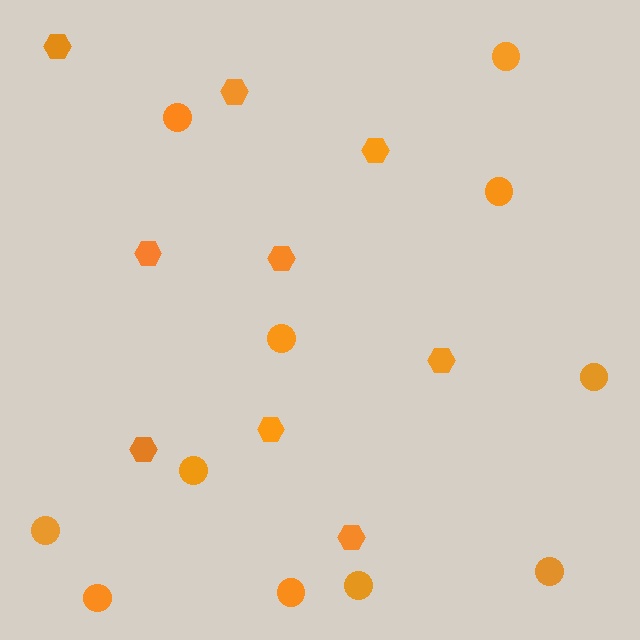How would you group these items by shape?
There are 2 groups: one group of hexagons (9) and one group of circles (11).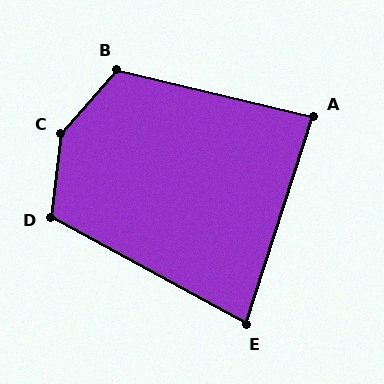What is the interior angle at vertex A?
Approximately 85 degrees (approximately right).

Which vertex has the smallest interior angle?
E, at approximately 79 degrees.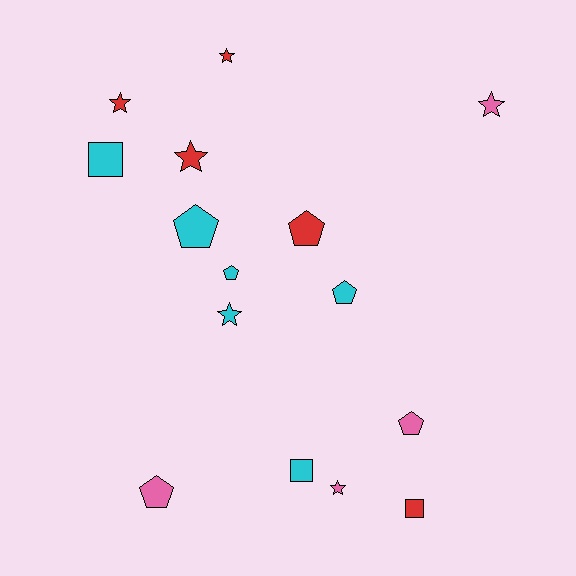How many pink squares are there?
There are no pink squares.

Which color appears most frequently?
Cyan, with 6 objects.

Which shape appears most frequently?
Pentagon, with 6 objects.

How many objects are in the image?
There are 15 objects.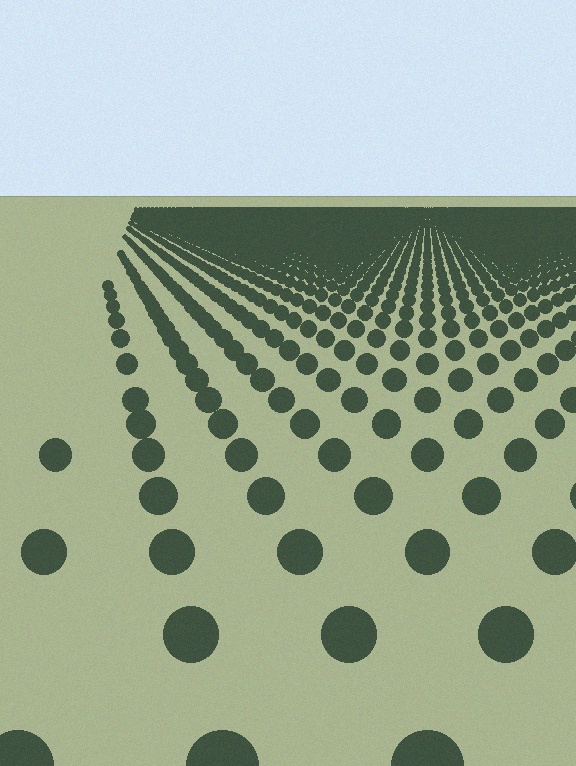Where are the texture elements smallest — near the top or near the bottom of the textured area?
Near the top.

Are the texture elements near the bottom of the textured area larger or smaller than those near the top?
Larger. Near the bottom, elements are closer to the viewer and appear at a bigger on-screen size.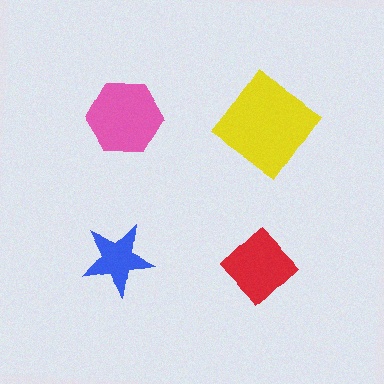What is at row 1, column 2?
A yellow diamond.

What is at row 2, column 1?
A blue star.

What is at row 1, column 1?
A pink hexagon.